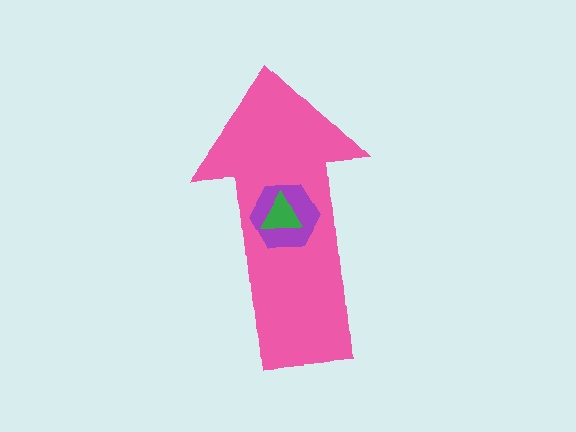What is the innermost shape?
The green triangle.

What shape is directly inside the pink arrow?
The purple hexagon.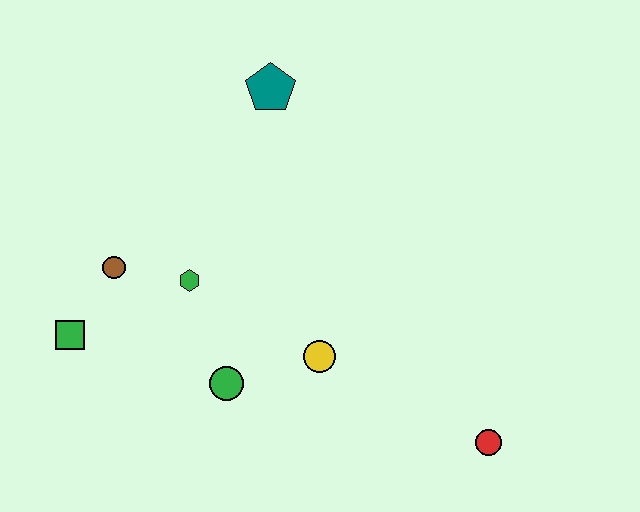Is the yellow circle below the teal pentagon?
Yes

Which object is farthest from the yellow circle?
The teal pentagon is farthest from the yellow circle.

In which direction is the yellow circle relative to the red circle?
The yellow circle is to the left of the red circle.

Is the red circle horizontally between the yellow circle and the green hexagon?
No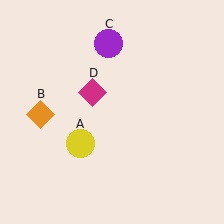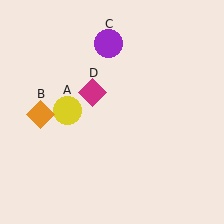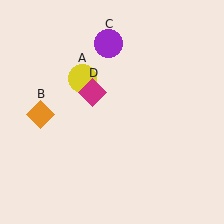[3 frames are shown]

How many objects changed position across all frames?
1 object changed position: yellow circle (object A).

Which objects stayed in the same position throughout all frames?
Orange diamond (object B) and purple circle (object C) and magenta diamond (object D) remained stationary.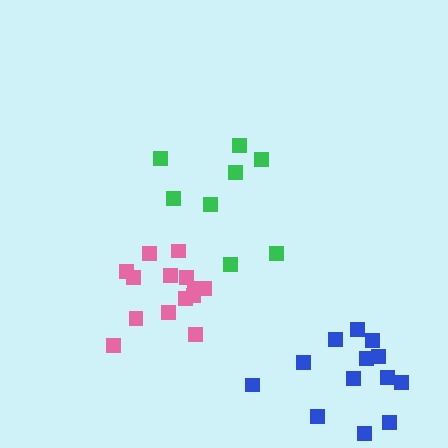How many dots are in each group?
Group 1: 14 dots, Group 2: 8 dots, Group 3: 13 dots (35 total).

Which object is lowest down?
The blue cluster is bottommost.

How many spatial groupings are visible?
There are 3 spatial groupings.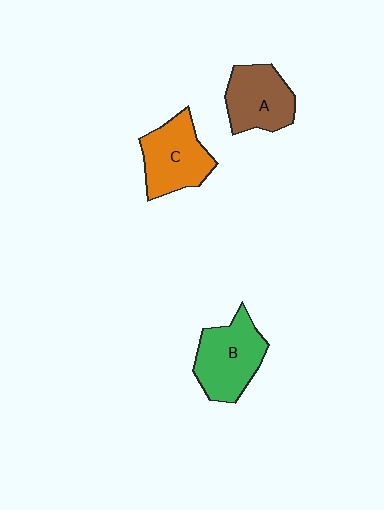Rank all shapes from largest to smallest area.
From largest to smallest: B (green), C (orange), A (brown).